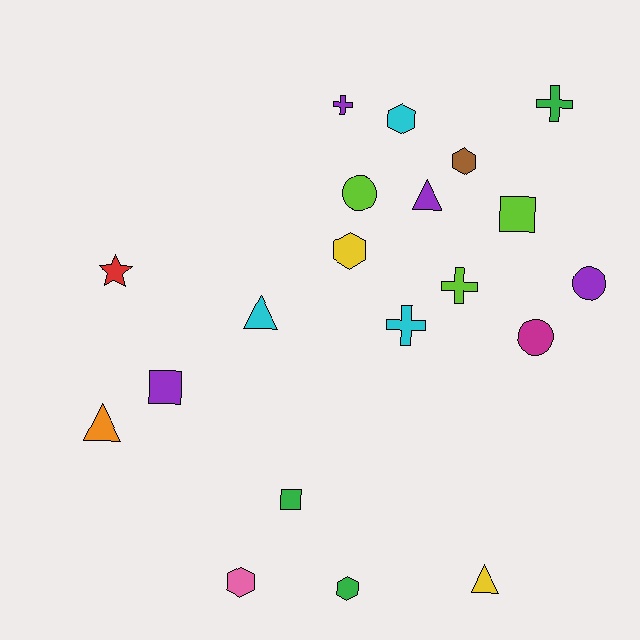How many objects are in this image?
There are 20 objects.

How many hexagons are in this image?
There are 5 hexagons.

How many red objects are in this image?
There is 1 red object.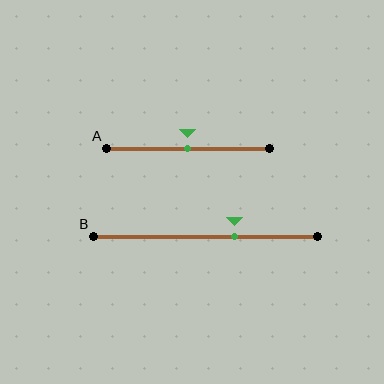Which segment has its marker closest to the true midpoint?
Segment A has its marker closest to the true midpoint.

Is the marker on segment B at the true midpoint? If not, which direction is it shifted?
No, the marker on segment B is shifted to the right by about 13% of the segment length.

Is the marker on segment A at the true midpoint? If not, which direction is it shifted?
Yes, the marker on segment A is at the true midpoint.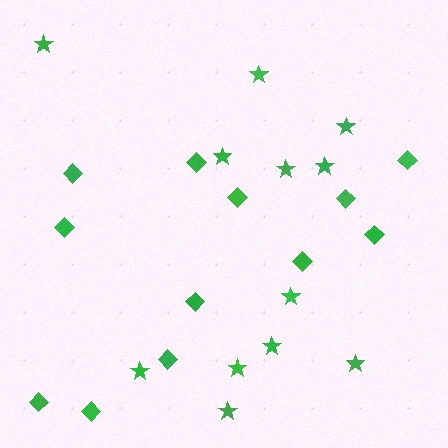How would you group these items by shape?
There are 2 groups: one group of diamonds (12) and one group of stars (12).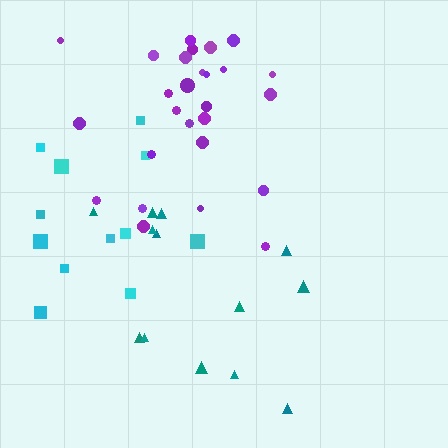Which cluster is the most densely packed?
Purple.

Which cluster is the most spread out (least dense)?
Cyan.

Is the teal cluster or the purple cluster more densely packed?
Purple.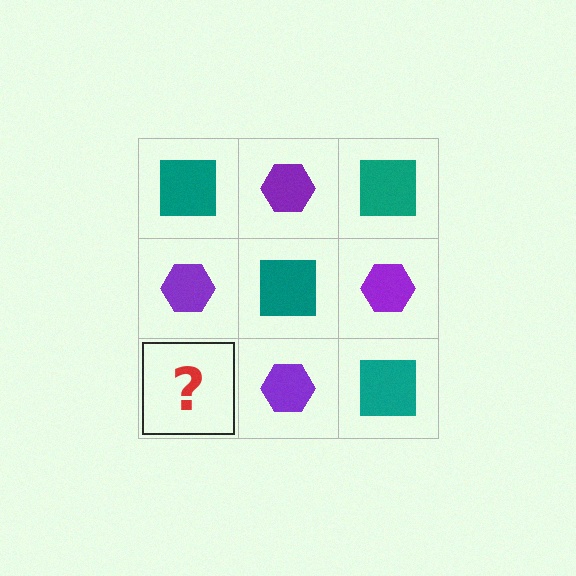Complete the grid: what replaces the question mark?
The question mark should be replaced with a teal square.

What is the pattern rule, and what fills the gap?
The rule is that it alternates teal square and purple hexagon in a checkerboard pattern. The gap should be filled with a teal square.